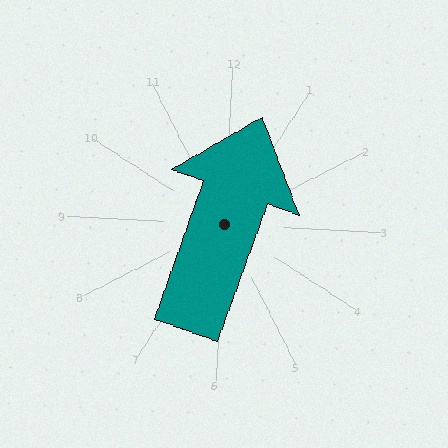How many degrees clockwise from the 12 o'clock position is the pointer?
Approximately 17 degrees.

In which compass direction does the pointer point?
North.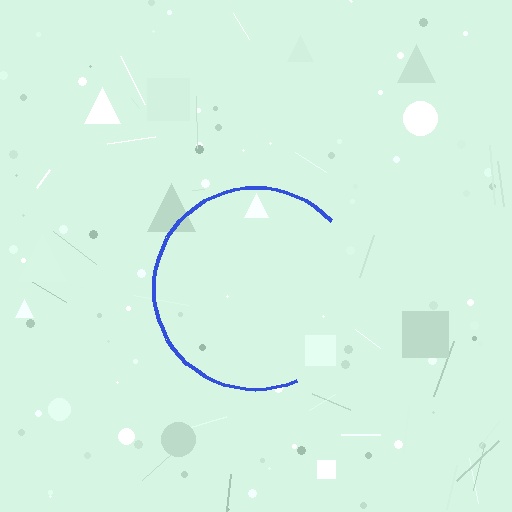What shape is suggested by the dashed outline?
The dashed outline suggests a circle.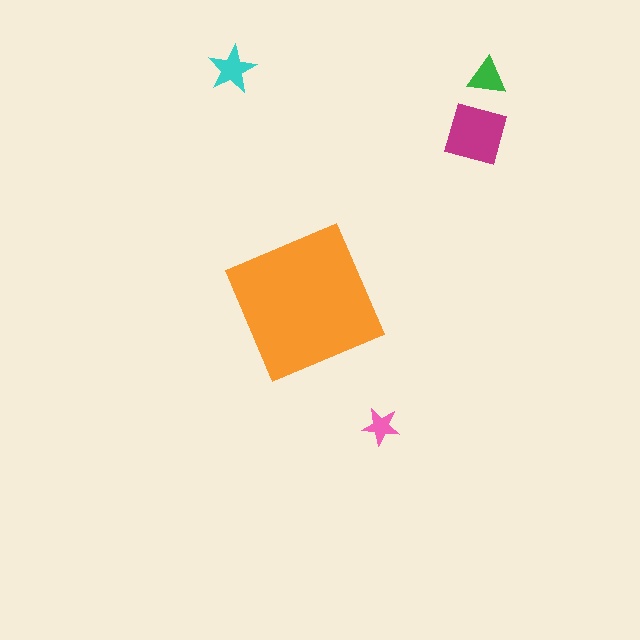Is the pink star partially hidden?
No, the pink star is fully visible.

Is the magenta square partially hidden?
No, the magenta square is fully visible.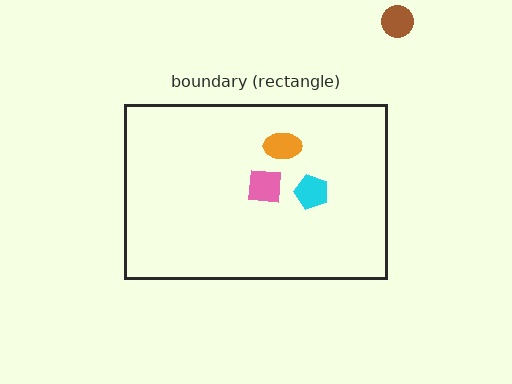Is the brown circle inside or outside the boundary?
Outside.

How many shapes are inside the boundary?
3 inside, 1 outside.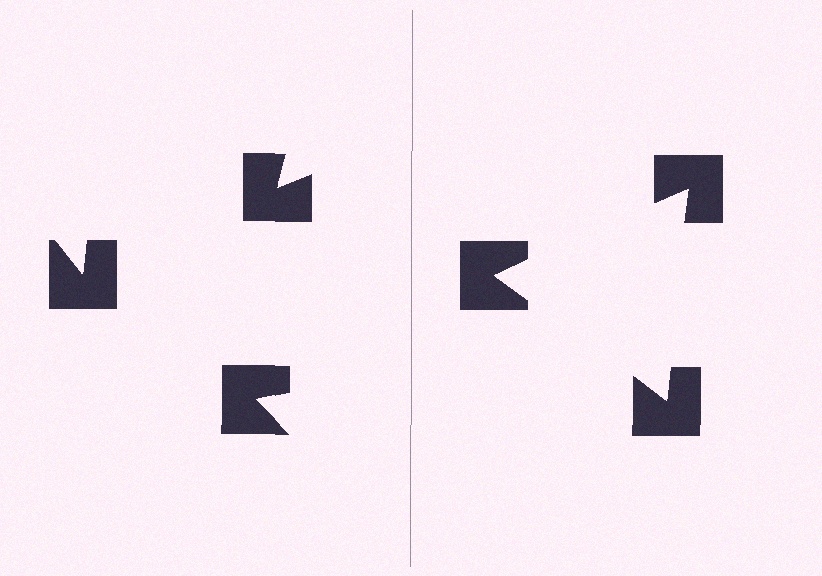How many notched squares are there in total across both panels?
6 — 3 on each side.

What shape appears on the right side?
An illusory triangle.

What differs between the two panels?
The notched squares are positioned identically on both sides; only the wedge orientations differ. On the right they align to a triangle; on the left they are misaligned.